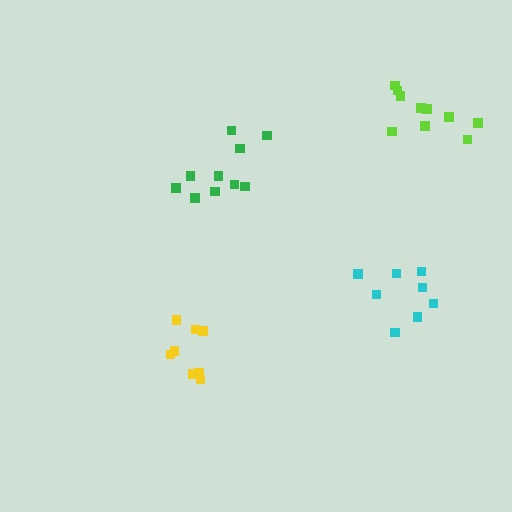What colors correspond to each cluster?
The clusters are colored: yellow, lime, green, cyan.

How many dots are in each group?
Group 1: 8 dots, Group 2: 10 dots, Group 3: 10 dots, Group 4: 8 dots (36 total).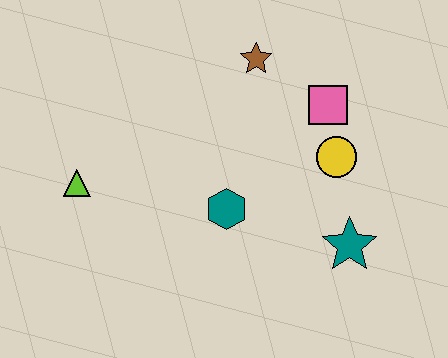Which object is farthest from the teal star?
The lime triangle is farthest from the teal star.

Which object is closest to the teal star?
The yellow circle is closest to the teal star.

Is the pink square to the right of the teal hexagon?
Yes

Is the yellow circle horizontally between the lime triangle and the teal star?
Yes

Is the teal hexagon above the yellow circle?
No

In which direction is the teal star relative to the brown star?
The teal star is below the brown star.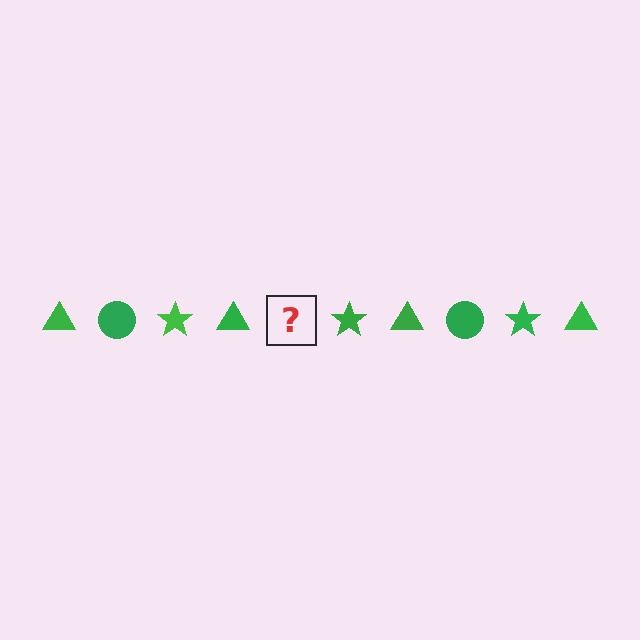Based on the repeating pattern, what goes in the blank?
The blank should be a green circle.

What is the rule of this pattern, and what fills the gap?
The rule is that the pattern cycles through triangle, circle, star shapes in green. The gap should be filled with a green circle.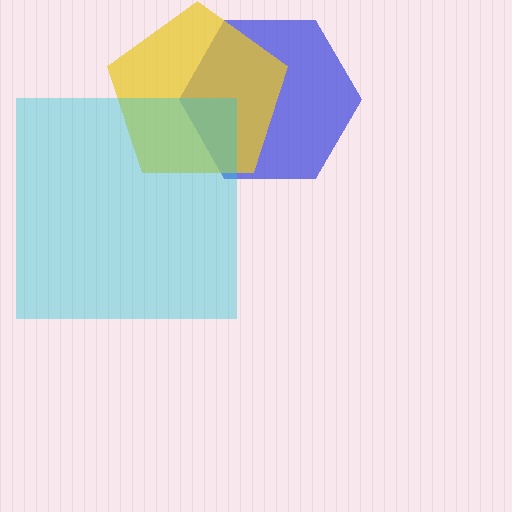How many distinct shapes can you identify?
There are 3 distinct shapes: a blue hexagon, a yellow pentagon, a cyan square.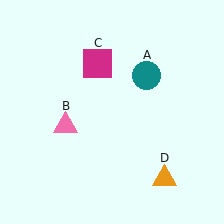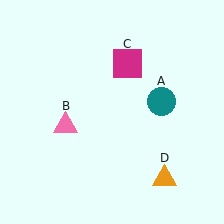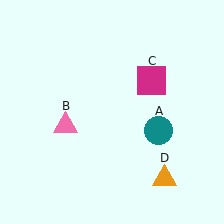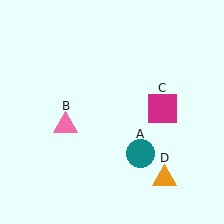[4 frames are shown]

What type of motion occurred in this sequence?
The teal circle (object A), magenta square (object C) rotated clockwise around the center of the scene.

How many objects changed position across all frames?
2 objects changed position: teal circle (object A), magenta square (object C).